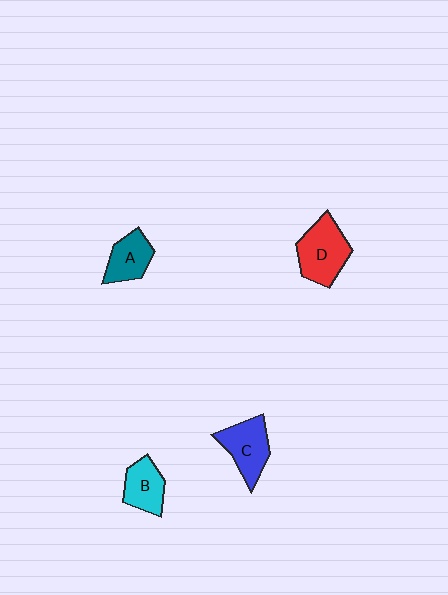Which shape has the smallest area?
Shape B (cyan).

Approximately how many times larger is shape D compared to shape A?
Approximately 1.4 times.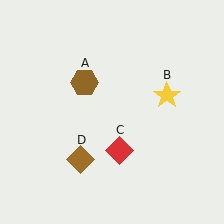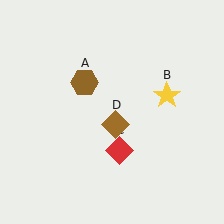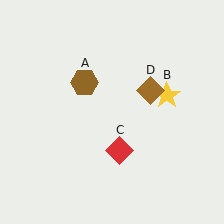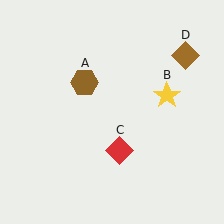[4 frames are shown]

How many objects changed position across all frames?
1 object changed position: brown diamond (object D).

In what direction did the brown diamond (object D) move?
The brown diamond (object D) moved up and to the right.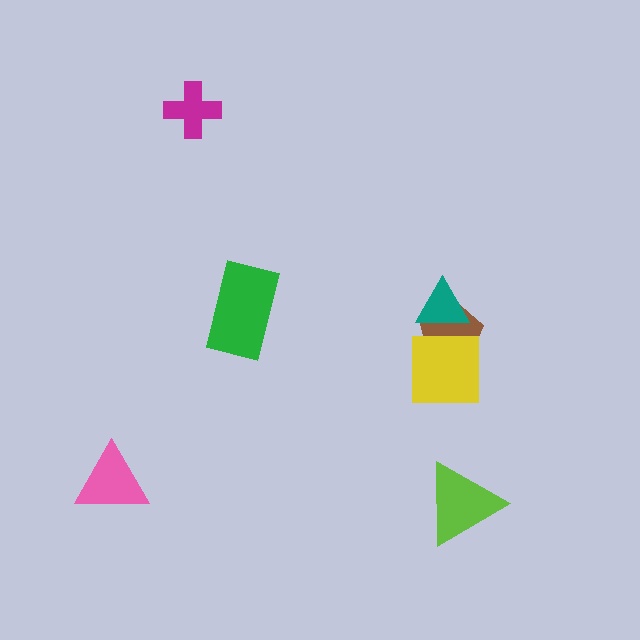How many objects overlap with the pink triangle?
0 objects overlap with the pink triangle.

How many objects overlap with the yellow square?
1 object overlaps with the yellow square.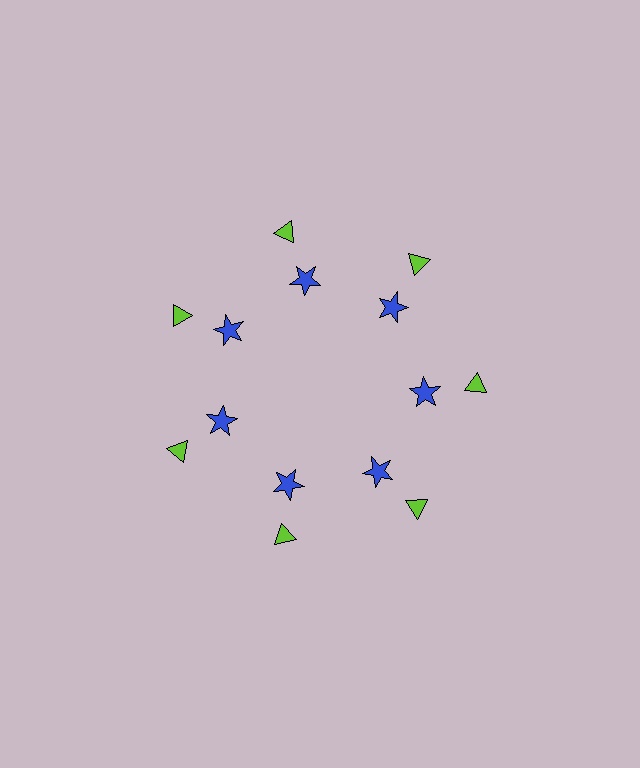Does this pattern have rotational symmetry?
Yes, this pattern has 7-fold rotational symmetry. It looks the same after rotating 51 degrees around the center.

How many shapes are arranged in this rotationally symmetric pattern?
There are 14 shapes, arranged in 7 groups of 2.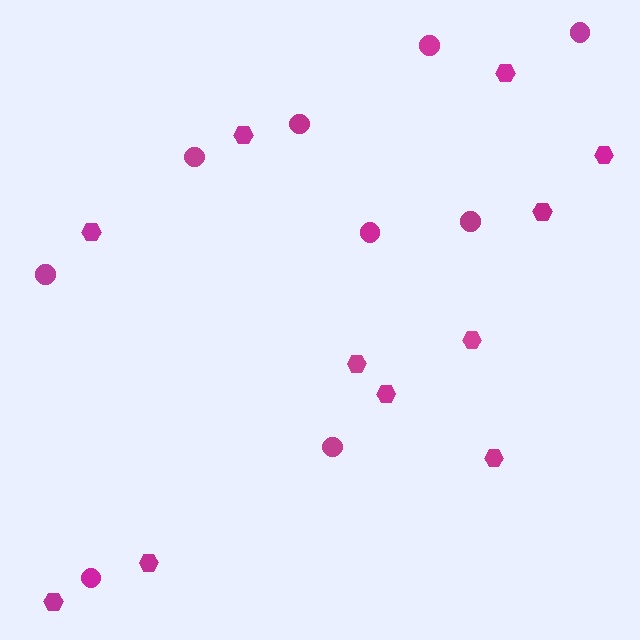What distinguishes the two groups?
There are 2 groups: one group of circles (9) and one group of hexagons (11).